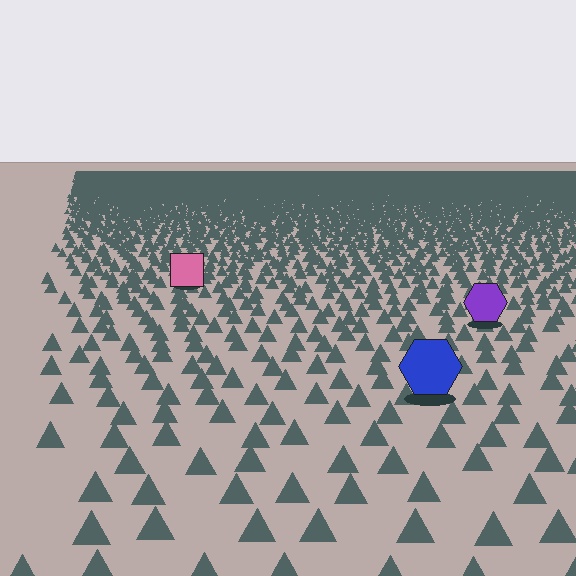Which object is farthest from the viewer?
The pink square is farthest from the viewer. It appears smaller and the ground texture around it is denser.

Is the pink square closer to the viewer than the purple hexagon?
No. The purple hexagon is closer — you can tell from the texture gradient: the ground texture is coarser near it.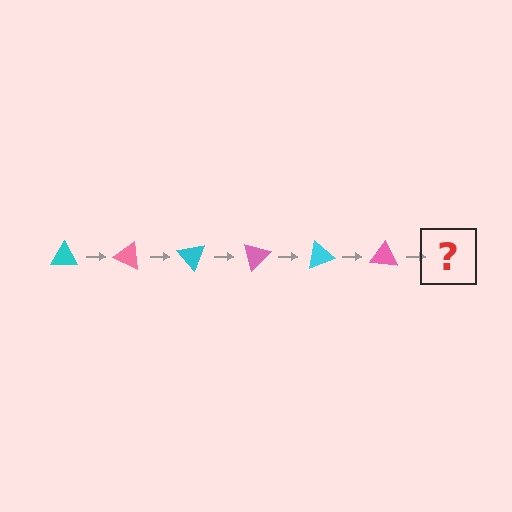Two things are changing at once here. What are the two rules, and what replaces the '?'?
The two rules are that it rotates 25 degrees each step and the color cycles through cyan and pink. The '?' should be a cyan triangle, rotated 150 degrees from the start.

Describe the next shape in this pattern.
It should be a cyan triangle, rotated 150 degrees from the start.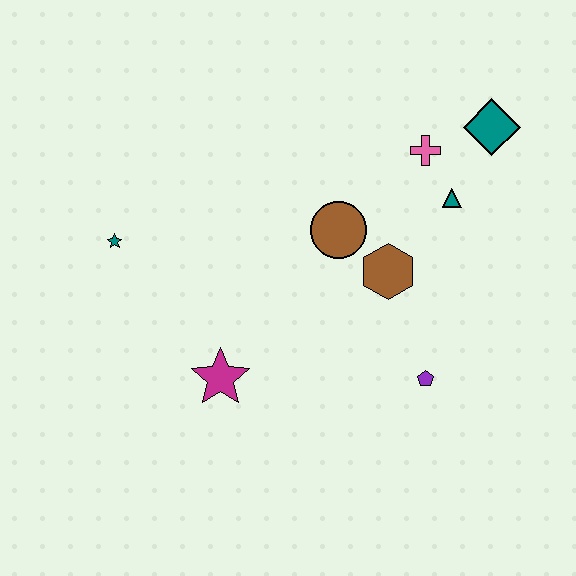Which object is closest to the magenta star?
The teal star is closest to the magenta star.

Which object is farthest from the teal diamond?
The teal star is farthest from the teal diamond.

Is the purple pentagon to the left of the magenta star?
No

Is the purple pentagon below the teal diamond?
Yes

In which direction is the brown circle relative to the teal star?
The brown circle is to the right of the teal star.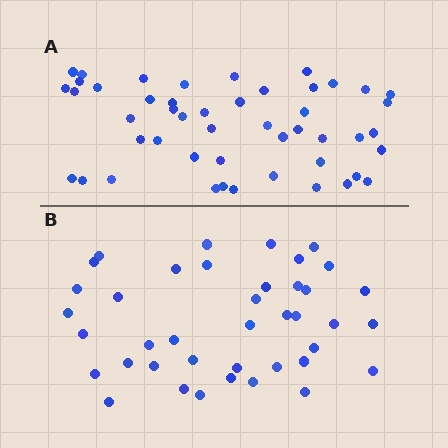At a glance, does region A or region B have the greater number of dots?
Region A (the top region) has more dots.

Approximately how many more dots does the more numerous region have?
Region A has roughly 8 or so more dots than region B.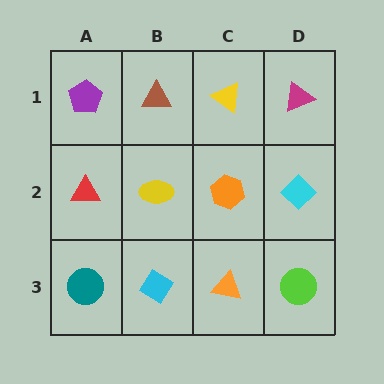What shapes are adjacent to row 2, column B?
A brown triangle (row 1, column B), a cyan diamond (row 3, column B), a red triangle (row 2, column A), an orange hexagon (row 2, column C).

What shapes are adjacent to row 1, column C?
An orange hexagon (row 2, column C), a brown triangle (row 1, column B), a magenta triangle (row 1, column D).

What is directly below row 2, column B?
A cyan diamond.